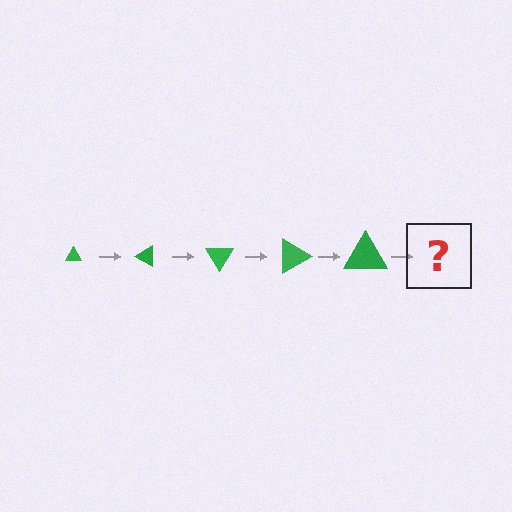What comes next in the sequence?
The next element should be a triangle, larger than the previous one and rotated 150 degrees from the start.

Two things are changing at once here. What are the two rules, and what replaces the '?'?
The two rules are that the triangle grows larger each step and it rotates 30 degrees each step. The '?' should be a triangle, larger than the previous one and rotated 150 degrees from the start.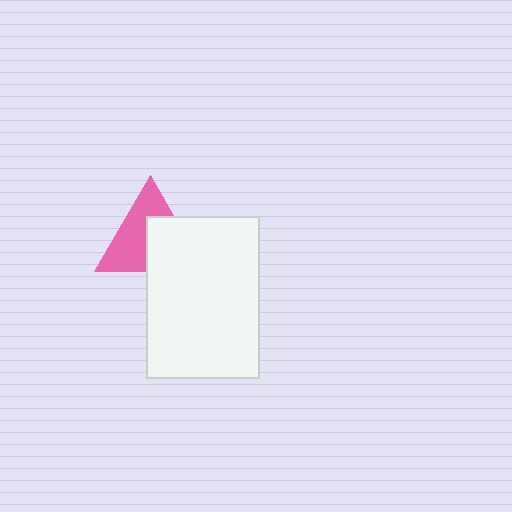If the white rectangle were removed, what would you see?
You would see the complete pink triangle.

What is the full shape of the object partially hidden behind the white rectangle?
The partially hidden object is a pink triangle.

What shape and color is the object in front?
The object in front is a white rectangle.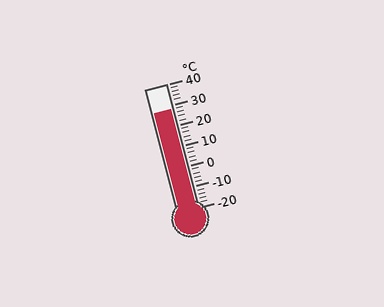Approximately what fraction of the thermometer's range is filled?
The thermometer is filled to approximately 80% of its range.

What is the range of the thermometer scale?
The thermometer scale ranges from -20°C to 40°C.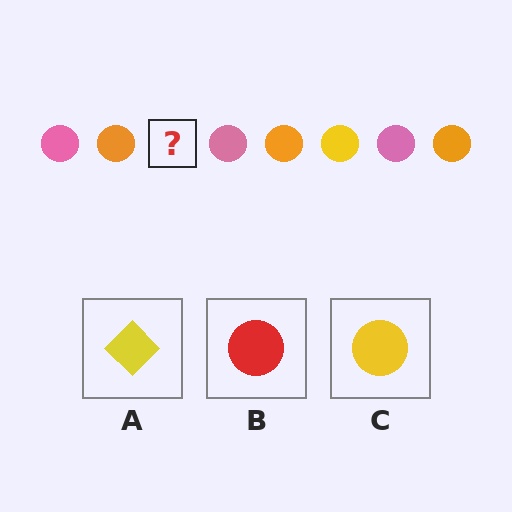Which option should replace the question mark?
Option C.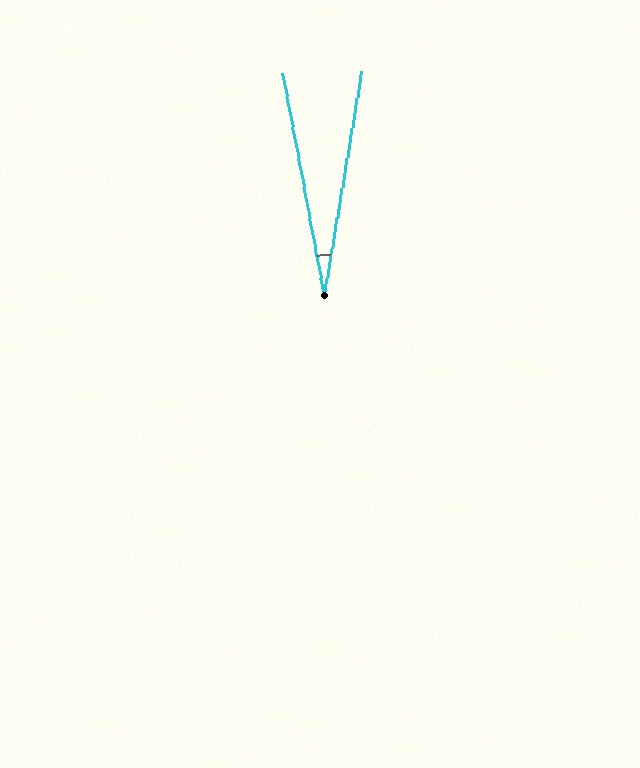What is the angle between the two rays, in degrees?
Approximately 20 degrees.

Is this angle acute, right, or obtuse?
It is acute.